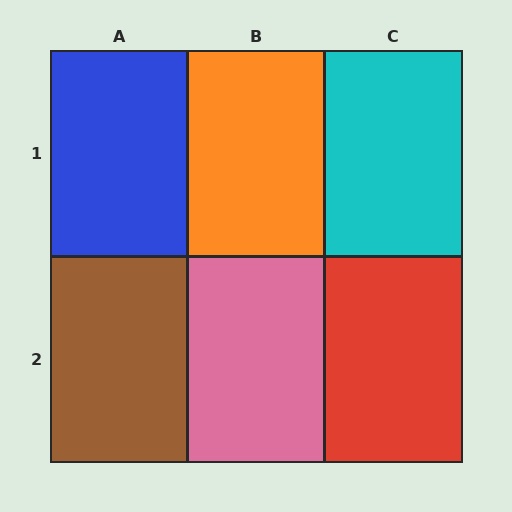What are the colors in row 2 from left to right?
Brown, pink, red.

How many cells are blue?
1 cell is blue.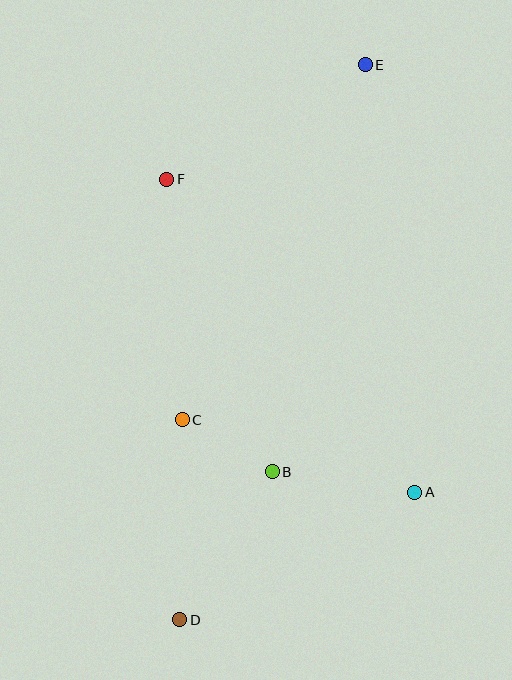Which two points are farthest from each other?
Points D and E are farthest from each other.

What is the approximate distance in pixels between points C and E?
The distance between C and E is approximately 399 pixels.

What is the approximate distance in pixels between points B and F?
The distance between B and F is approximately 311 pixels.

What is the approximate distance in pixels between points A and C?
The distance between A and C is approximately 243 pixels.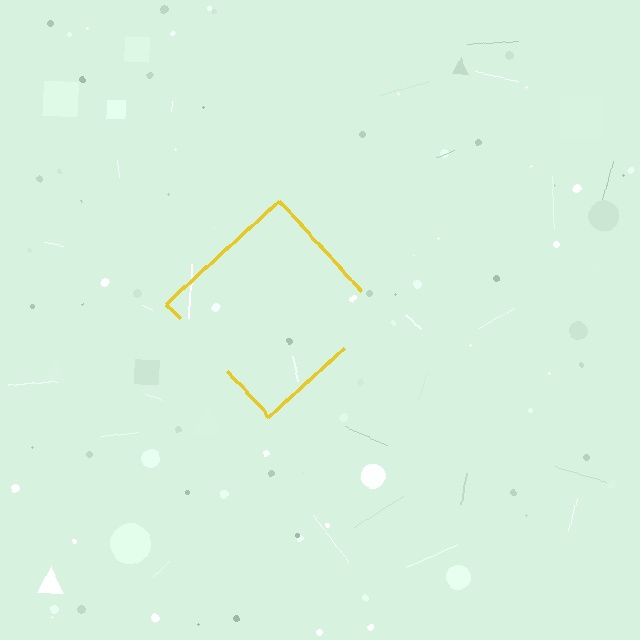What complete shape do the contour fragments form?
The contour fragments form a diamond.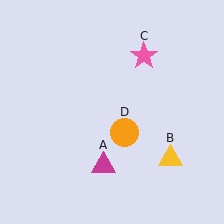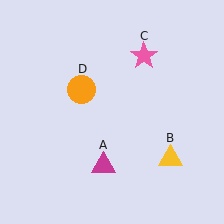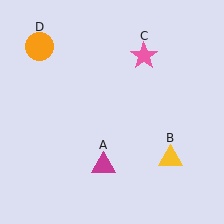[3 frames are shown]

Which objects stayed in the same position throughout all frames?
Magenta triangle (object A) and yellow triangle (object B) and pink star (object C) remained stationary.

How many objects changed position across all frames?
1 object changed position: orange circle (object D).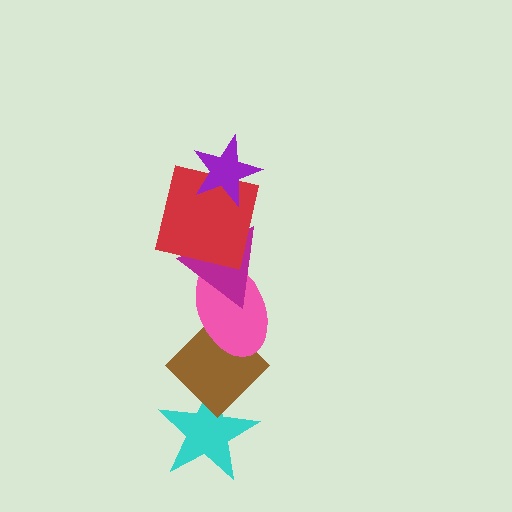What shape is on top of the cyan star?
The brown diamond is on top of the cyan star.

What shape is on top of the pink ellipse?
The magenta triangle is on top of the pink ellipse.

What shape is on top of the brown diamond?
The pink ellipse is on top of the brown diamond.